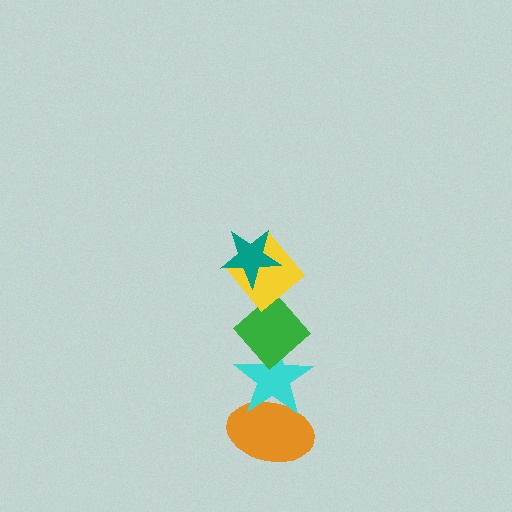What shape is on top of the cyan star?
The green diamond is on top of the cyan star.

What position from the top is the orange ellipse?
The orange ellipse is 5th from the top.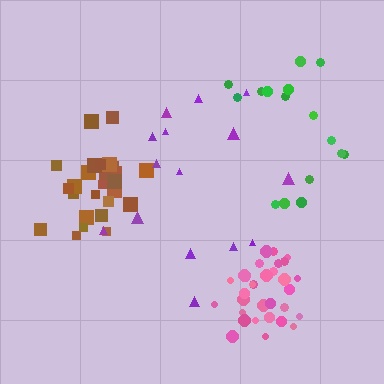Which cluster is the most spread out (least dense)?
Purple.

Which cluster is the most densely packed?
Pink.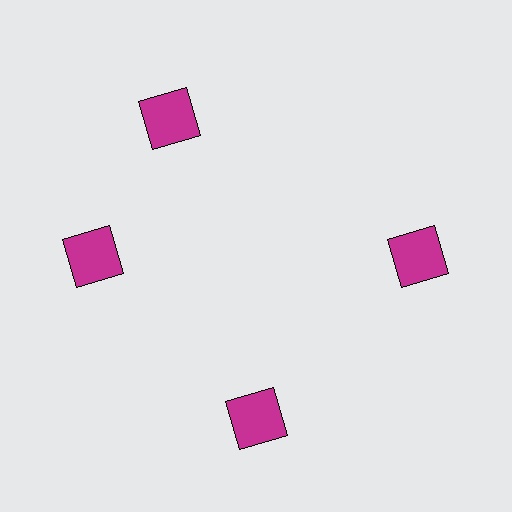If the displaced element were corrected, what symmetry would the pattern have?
It would have 4-fold rotational symmetry — the pattern would map onto itself every 90 degrees.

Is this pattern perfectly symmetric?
No. The 4 magenta squares are arranged in a ring, but one element near the 12 o'clock position is rotated out of alignment along the ring, breaking the 4-fold rotational symmetry.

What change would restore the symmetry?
The symmetry would be restored by rotating it back into even spacing with its neighbors so that all 4 squares sit at equal angles and equal distance from the center.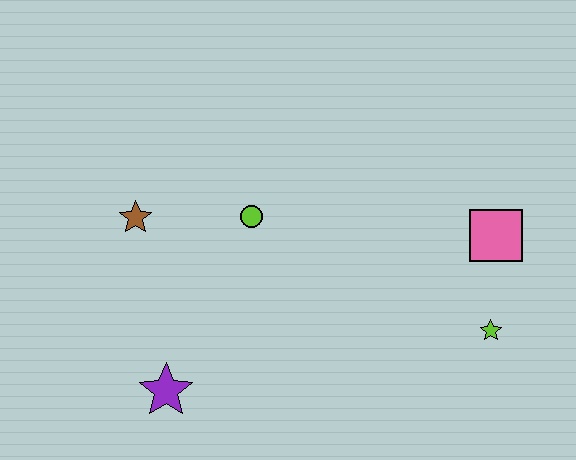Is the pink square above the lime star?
Yes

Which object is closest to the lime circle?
The brown star is closest to the lime circle.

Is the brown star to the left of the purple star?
Yes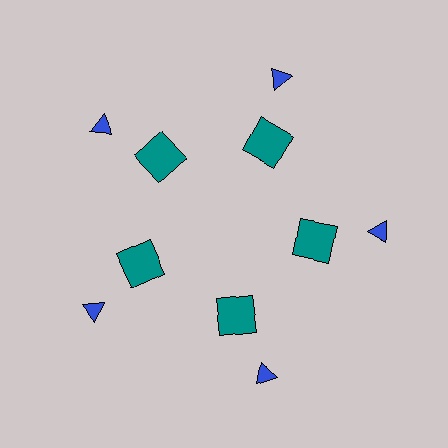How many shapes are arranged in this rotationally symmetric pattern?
There are 10 shapes, arranged in 5 groups of 2.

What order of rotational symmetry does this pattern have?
This pattern has 5-fold rotational symmetry.